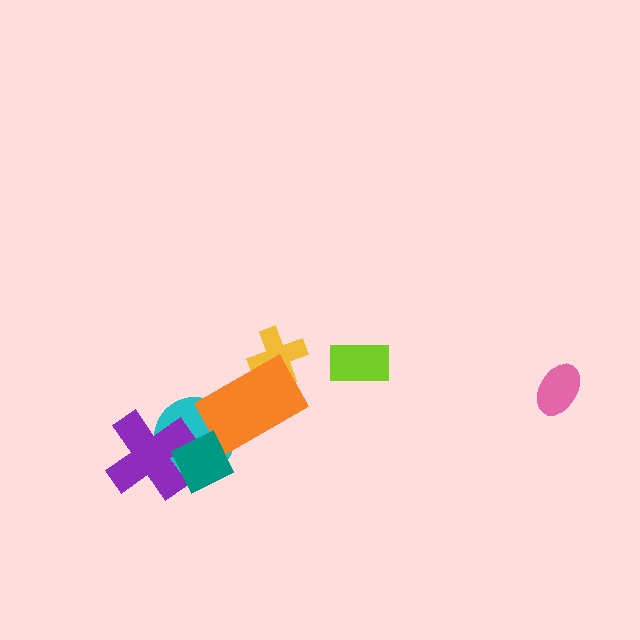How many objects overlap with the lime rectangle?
0 objects overlap with the lime rectangle.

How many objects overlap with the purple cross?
2 objects overlap with the purple cross.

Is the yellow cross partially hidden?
Yes, it is partially covered by another shape.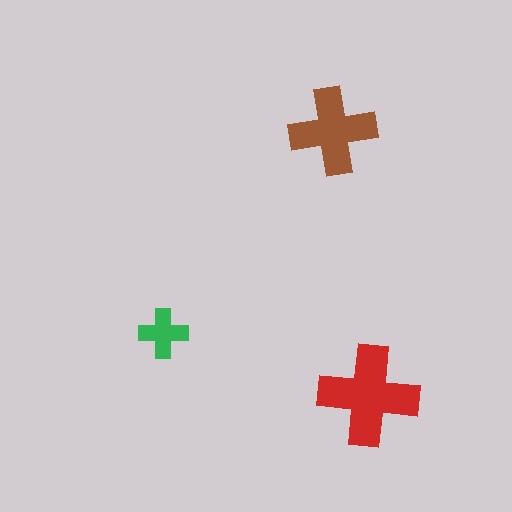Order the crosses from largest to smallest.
the red one, the brown one, the green one.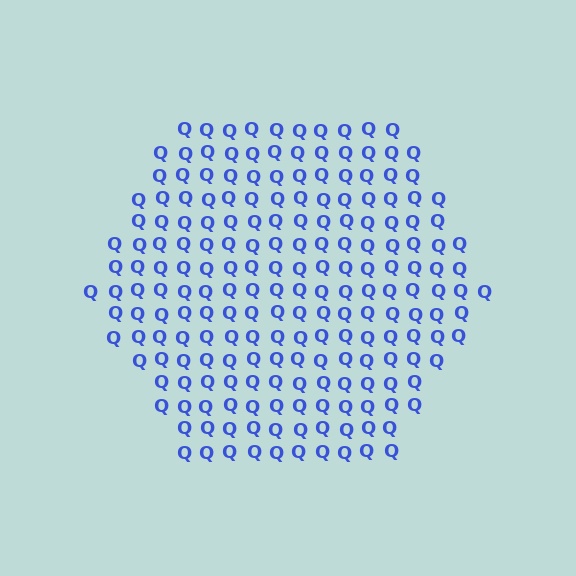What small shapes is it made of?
It is made of small letter Q's.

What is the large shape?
The large shape is a hexagon.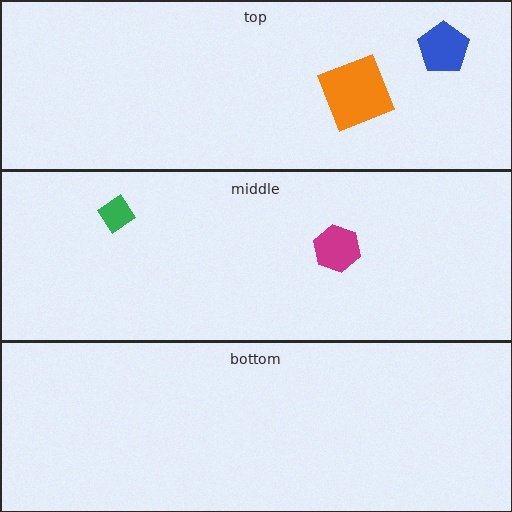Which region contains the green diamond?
The middle region.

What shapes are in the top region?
The orange square, the blue pentagon.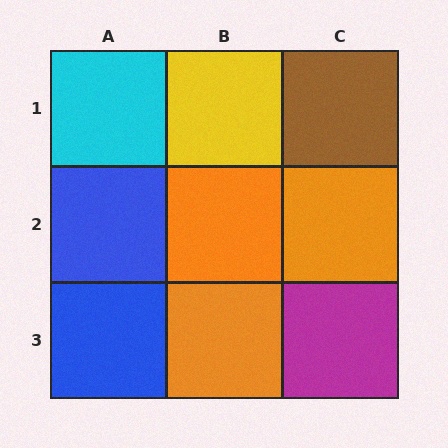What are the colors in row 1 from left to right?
Cyan, yellow, brown.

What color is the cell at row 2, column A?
Blue.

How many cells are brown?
1 cell is brown.